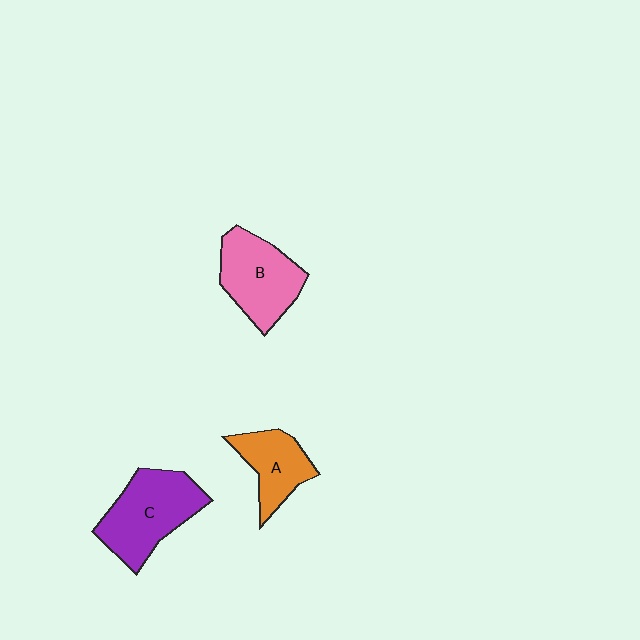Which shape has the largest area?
Shape C (purple).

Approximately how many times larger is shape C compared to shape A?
Approximately 1.6 times.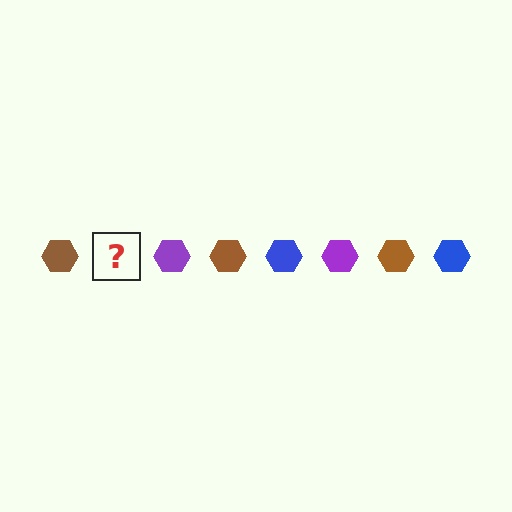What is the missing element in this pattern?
The missing element is a blue hexagon.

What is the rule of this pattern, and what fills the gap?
The rule is that the pattern cycles through brown, blue, purple hexagons. The gap should be filled with a blue hexagon.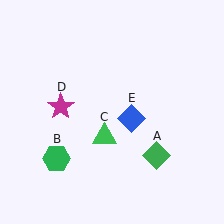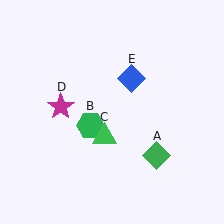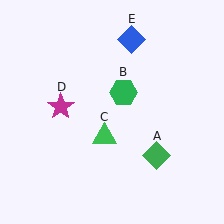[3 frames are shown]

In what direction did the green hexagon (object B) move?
The green hexagon (object B) moved up and to the right.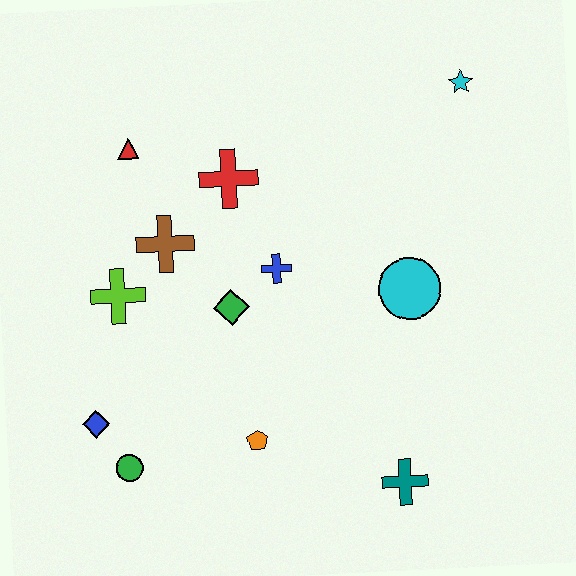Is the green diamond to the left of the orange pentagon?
Yes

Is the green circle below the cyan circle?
Yes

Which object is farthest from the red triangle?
The teal cross is farthest from the red triangle.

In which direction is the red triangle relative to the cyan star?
The red triangle is to the left of the cyan star.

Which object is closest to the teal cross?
The orange pentagon is closest to the teal cross.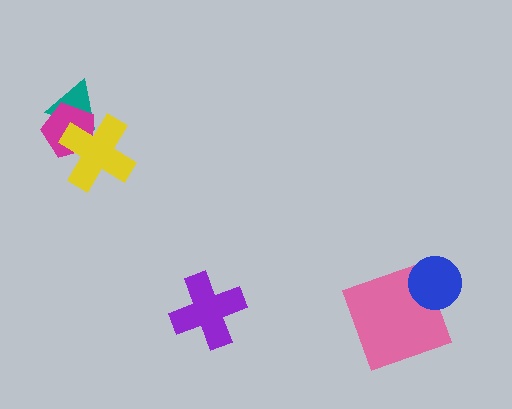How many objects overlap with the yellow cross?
2 objects overlap with the yellow cross.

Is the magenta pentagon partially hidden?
Yes, it is partially covered by another shape.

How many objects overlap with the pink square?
1 object overlaps with the pink square.